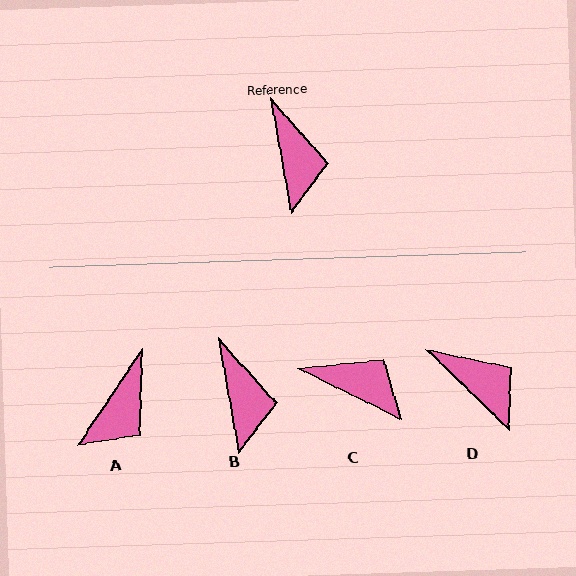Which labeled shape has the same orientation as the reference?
B.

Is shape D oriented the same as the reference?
No, it is off by about 36 degrees.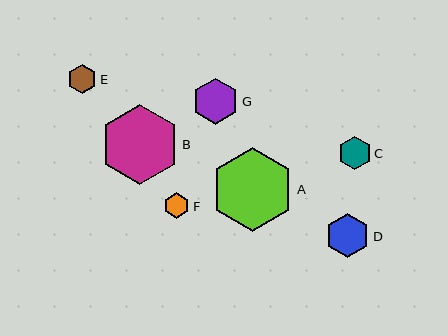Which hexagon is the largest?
Hexagon A is the largest with a size of approximately 83 pixels.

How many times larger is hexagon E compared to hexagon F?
Hexagon E is approximately 1.1 times the size of hexagon F.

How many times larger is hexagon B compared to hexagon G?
Hexagon B is approximately 1.7 times the size of hexagon G.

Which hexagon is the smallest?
Hexagon F is the smallest with a size of approximately 26 pixels.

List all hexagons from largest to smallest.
From largest to smallest: A, B, G, D, C, E, F.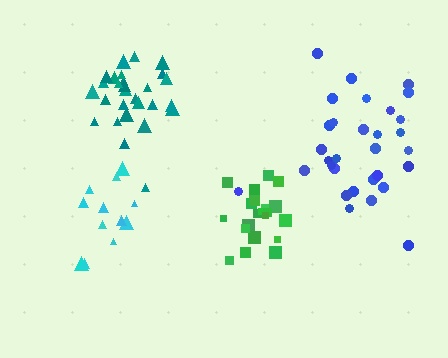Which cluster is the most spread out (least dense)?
Cyan.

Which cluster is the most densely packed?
Green.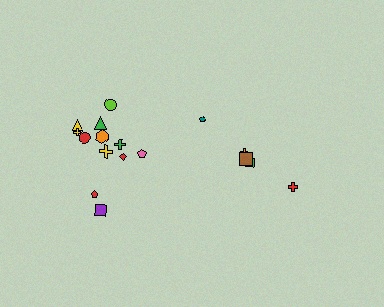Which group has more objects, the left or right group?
The left group.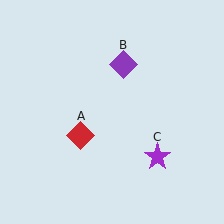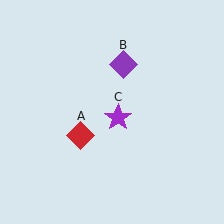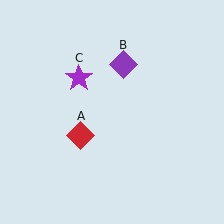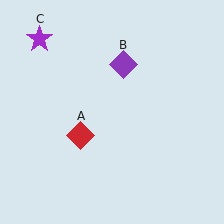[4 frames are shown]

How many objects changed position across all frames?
1 object changed position: purple star (object C).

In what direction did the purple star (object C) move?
The purple star (object C) moved up and to the left.